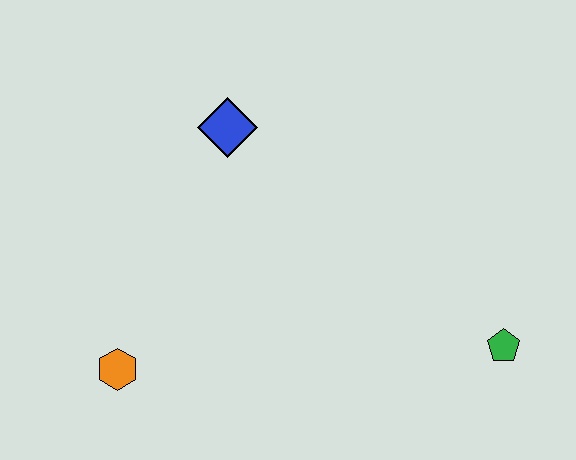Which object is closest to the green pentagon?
The blue diamond is closest to the green pentagon.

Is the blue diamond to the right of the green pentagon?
No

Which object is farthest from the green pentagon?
The orange hexagon is farthest from the green pentagon.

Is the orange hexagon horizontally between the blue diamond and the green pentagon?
No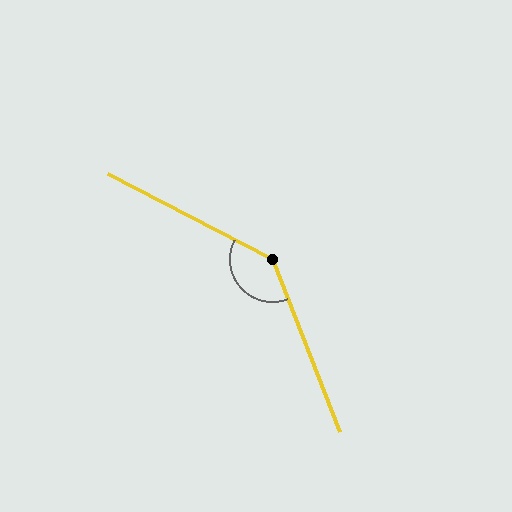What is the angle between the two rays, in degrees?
Approximately 139 degrees.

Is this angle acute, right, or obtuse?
It is obtuse.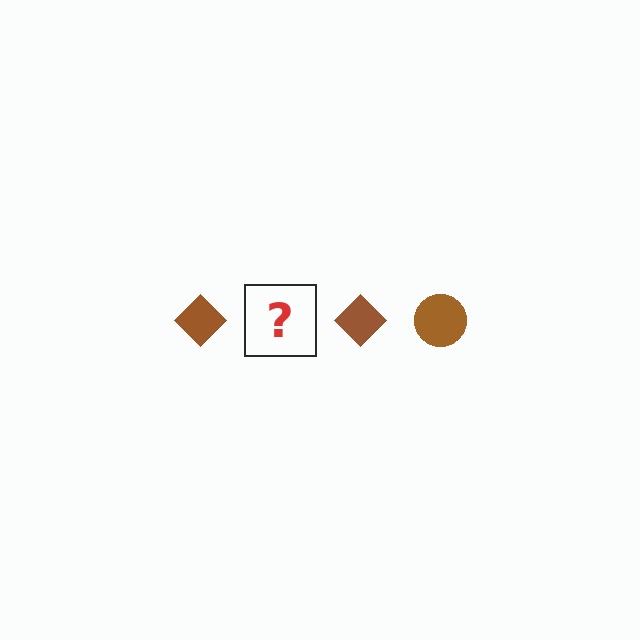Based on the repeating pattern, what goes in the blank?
The blank should be a brown circle.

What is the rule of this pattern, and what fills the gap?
The rule is that the pattern cycles through diamond, circle shapes in brown. The gap should be filled with a brown circle.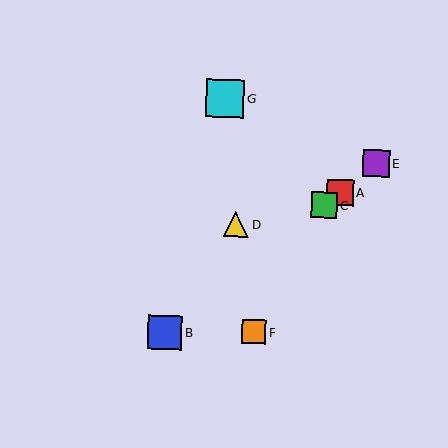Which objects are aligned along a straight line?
Objects A, B, C, E are aligned along a straight line.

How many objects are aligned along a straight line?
4 objects (A, B, C, E) are aligned along a straight line.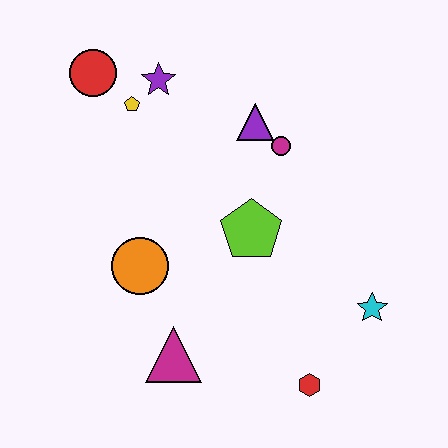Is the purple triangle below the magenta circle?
No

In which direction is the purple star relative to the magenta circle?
The purple star is to the left of the magenta circle.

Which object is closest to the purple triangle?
The magenta circle is closest to the purple triangle.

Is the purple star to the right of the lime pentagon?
No